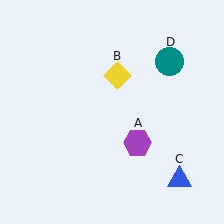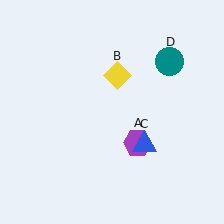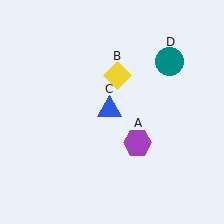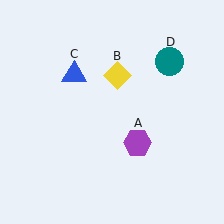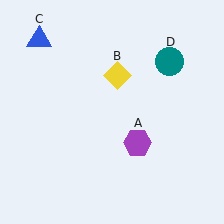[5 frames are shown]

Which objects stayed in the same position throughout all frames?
Purple hexagon (object A) and yellow diamond (object B) and teal circle (object D) remained stationary.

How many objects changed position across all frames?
1 object changed position: blue triangle (object C).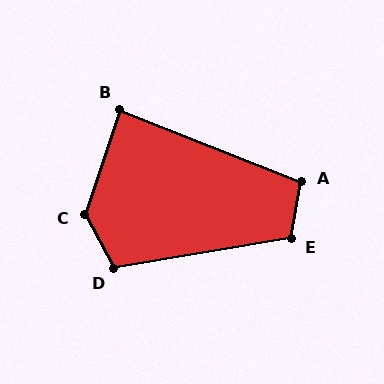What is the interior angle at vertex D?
Approximately 109 degrees (obtuse).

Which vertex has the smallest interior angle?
B, at approximately 87 degrees.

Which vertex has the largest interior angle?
C, at approximately 133 degrees.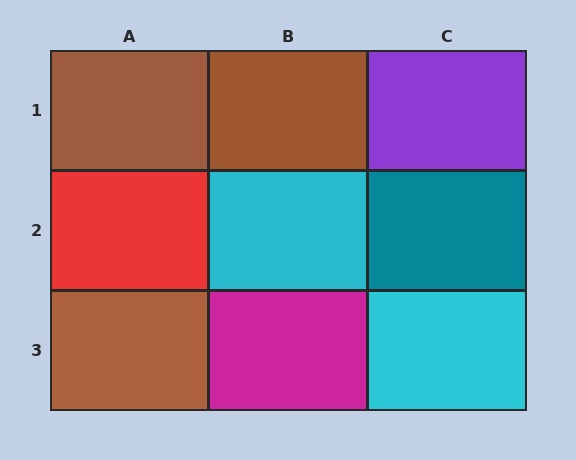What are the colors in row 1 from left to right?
Brown, brown, purple.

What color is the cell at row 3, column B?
Magenta.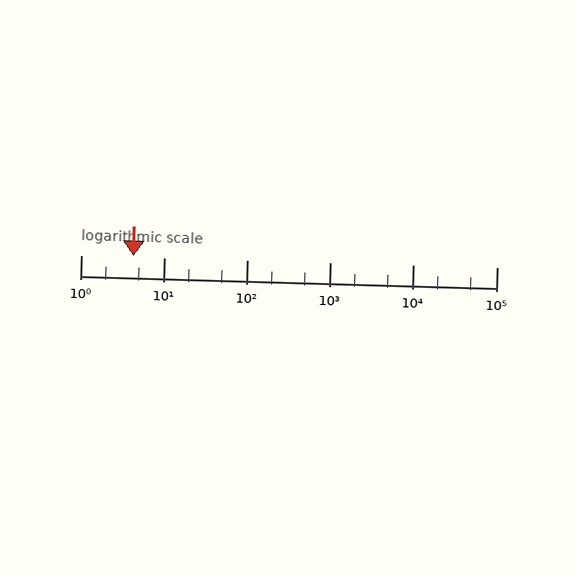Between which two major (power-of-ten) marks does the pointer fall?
The pointer is between 1 and 10.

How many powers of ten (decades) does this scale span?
The scale spans 5 decades, from 1 to 100000.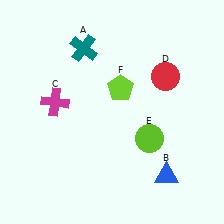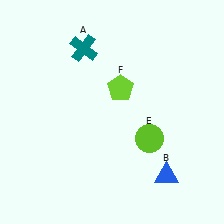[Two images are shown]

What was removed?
The red circle (D), the magenta cross (C) were removed in Image 2.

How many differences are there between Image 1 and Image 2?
There are 2 differences between the two images.